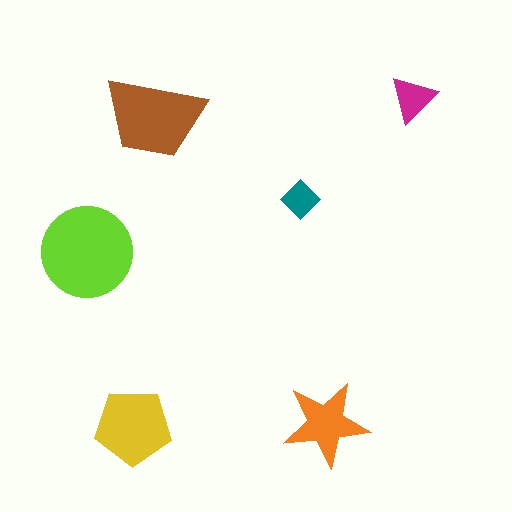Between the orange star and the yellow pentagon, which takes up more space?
The yellow pentagon.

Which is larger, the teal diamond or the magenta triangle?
The magenta triangle.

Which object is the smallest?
The teal diamond.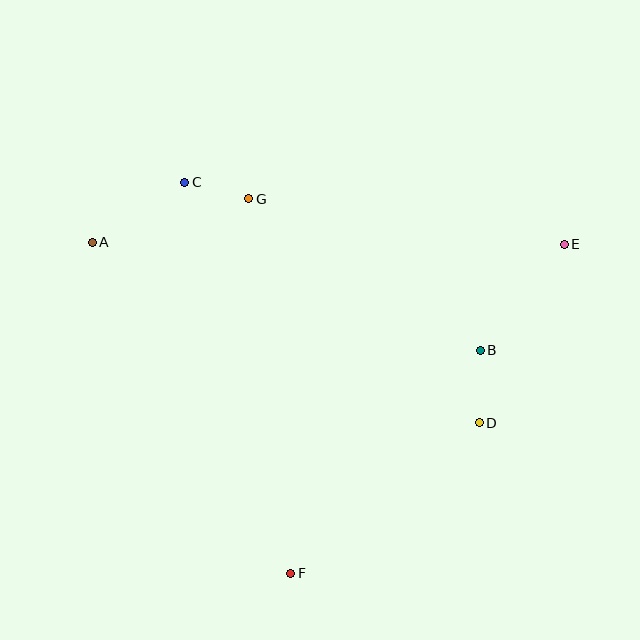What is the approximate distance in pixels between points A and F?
The distance between A and F is approximately 386 pixels.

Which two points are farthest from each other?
Points A and E are farthest from each other.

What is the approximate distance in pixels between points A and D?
The distance between A and D is approximately 427 pixels.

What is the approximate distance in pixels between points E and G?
The distance between E and G is approximately 319 pixels.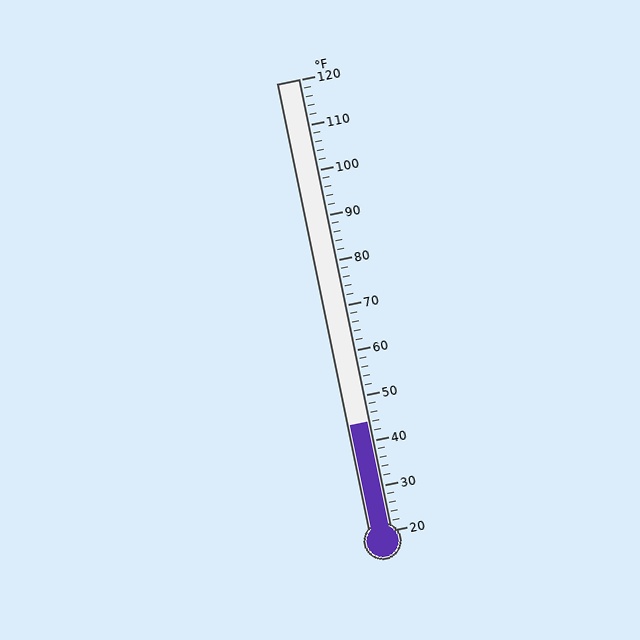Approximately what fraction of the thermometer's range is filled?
The thermometer is filled to approximately 25% of its range.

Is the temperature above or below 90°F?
The temperature is below 90°F.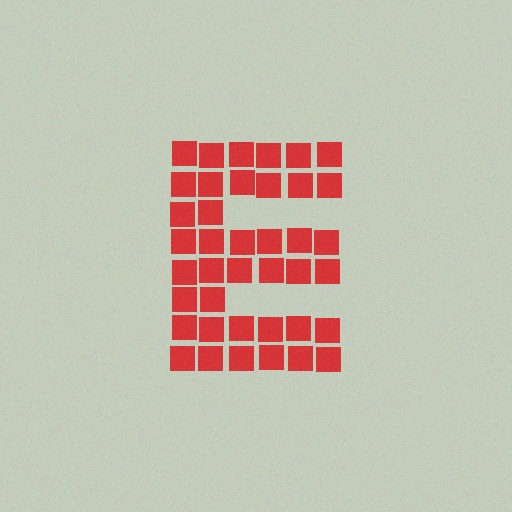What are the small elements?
The small elements are squares.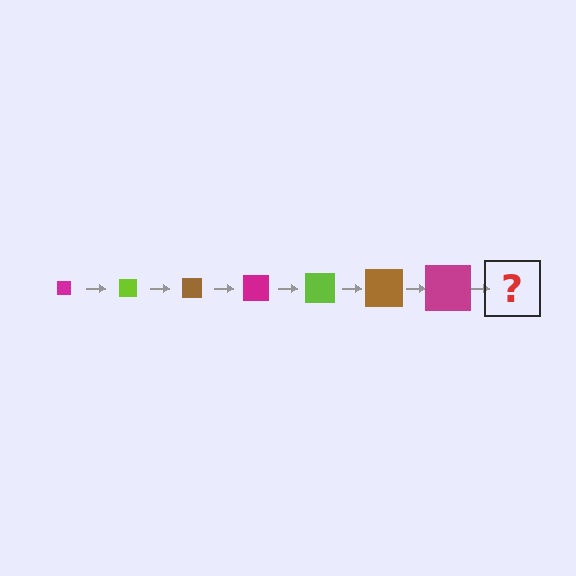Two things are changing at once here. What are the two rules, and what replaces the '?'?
The two rules are that the square grows larger each step and the color cycles through magenta, lime, and brown. The '?' should be a lime square, larger than the previous one.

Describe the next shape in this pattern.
It should be a lime square, larger than the previous one.